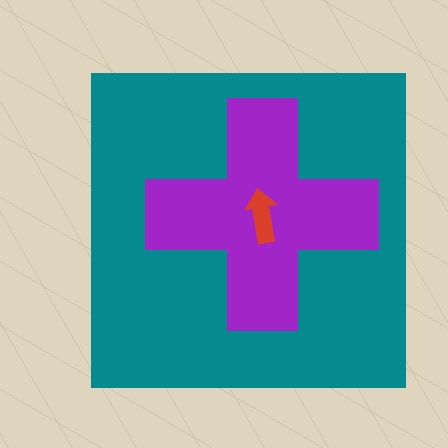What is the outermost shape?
The teal square.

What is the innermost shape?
The red arrow.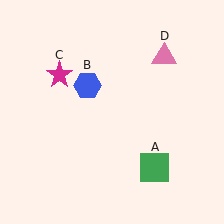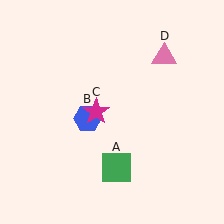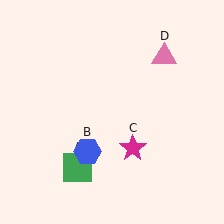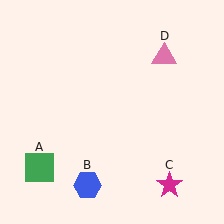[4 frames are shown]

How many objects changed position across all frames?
3 objects changed position: green square (object A), blue hexagon (object B), magenta star (object C).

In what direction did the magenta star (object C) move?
The magenta star (object C) moved down and to the right.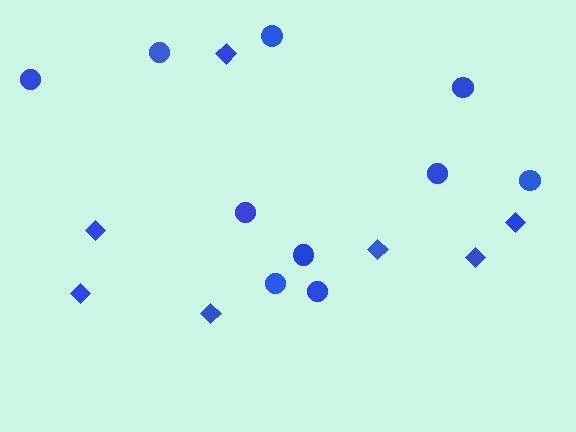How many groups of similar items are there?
There are 2 groups: one group of circles (10) and one group of diamonds (7).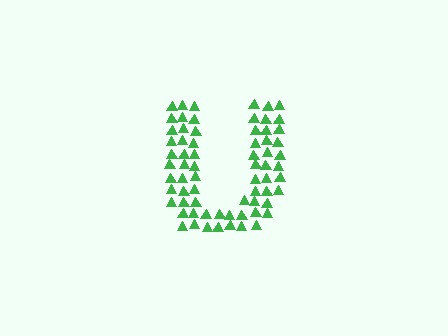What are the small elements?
The small elements are triangles.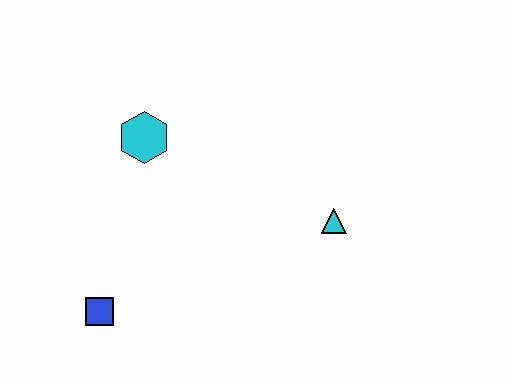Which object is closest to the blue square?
The cyan hexagon is closest to the blue square.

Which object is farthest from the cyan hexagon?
The cyan triangle is farthest from the cyan hexagon.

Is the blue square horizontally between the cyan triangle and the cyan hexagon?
No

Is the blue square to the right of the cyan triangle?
No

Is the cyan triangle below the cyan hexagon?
Yes